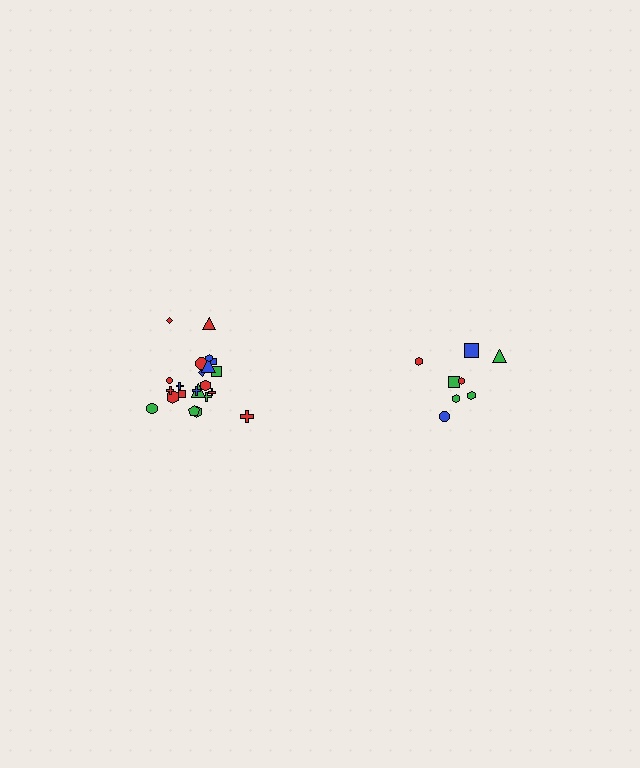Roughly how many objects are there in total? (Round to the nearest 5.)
Roughly 30 objects in total.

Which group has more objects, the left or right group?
The left group.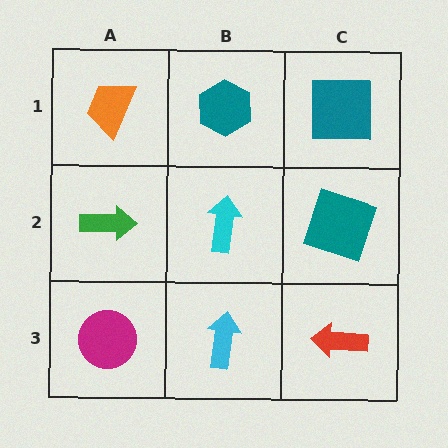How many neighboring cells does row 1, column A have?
2.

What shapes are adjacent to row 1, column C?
A teal square (row 2, column C), a teal hexagon (row 1, column B).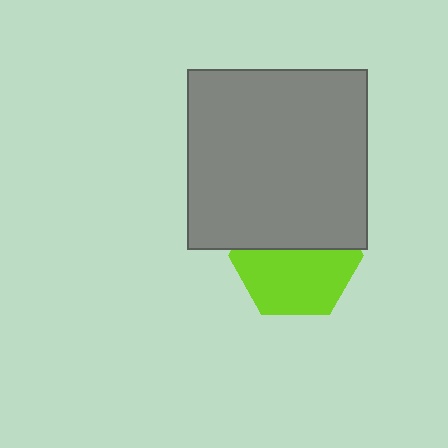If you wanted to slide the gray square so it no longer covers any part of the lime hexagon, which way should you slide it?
Slide it up — that is the most direct way to separate the two shapes.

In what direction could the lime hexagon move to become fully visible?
The lime hexagon could move down. That would shift it out from behind the gray square entirely.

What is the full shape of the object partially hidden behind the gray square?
The partially hidden object is a lime hexagon.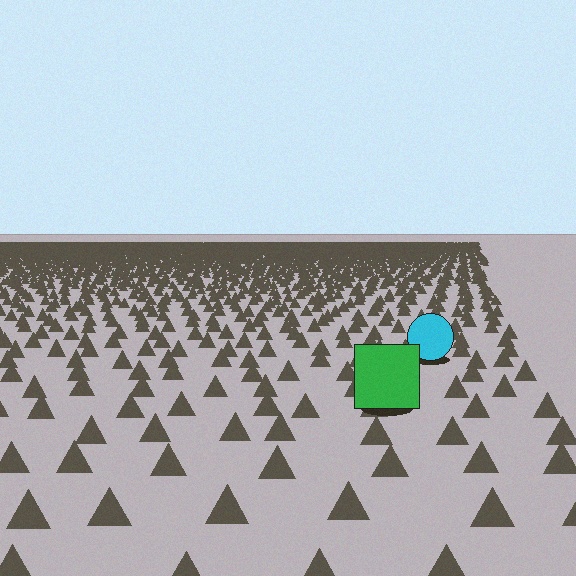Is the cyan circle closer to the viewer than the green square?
No. The green square is closer — you can tell from the texture gradient: the ground texture is coarser near it.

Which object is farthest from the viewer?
The cyan circle is farthest from the viewer. It appears smaller and the ground texture around it is denser.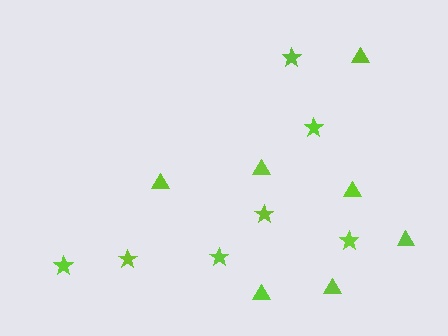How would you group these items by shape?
There are 2 groups: one group of stars (7) and one group of triangles (7).